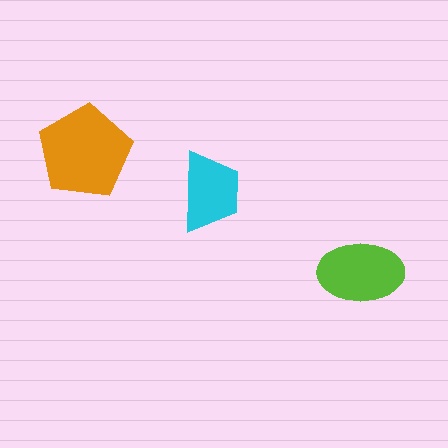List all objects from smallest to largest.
The cyan trapezoid, the lime ellipse, the orange pentagon.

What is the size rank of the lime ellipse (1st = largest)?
2nd.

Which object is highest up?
The orange pentagon is topmost.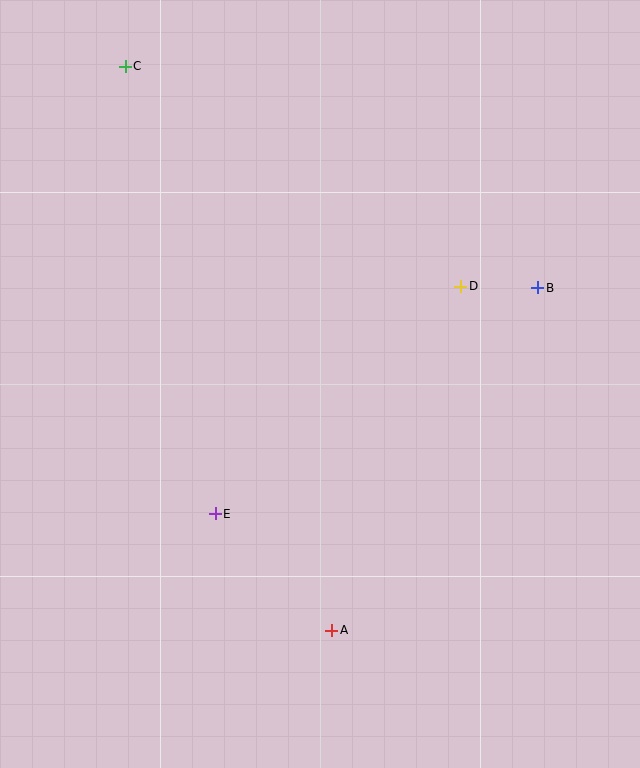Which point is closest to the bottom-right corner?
Point A is closest to the bottom-right corner.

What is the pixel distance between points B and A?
The distance between B and A is 400 pixels.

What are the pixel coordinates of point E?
Point E is at (215, 514).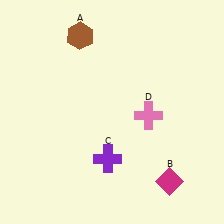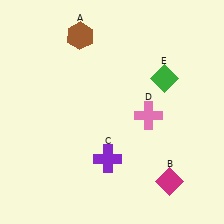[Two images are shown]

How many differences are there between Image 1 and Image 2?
There is 1 difference between the two images.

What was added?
A green diamond (E) was added in Image 2.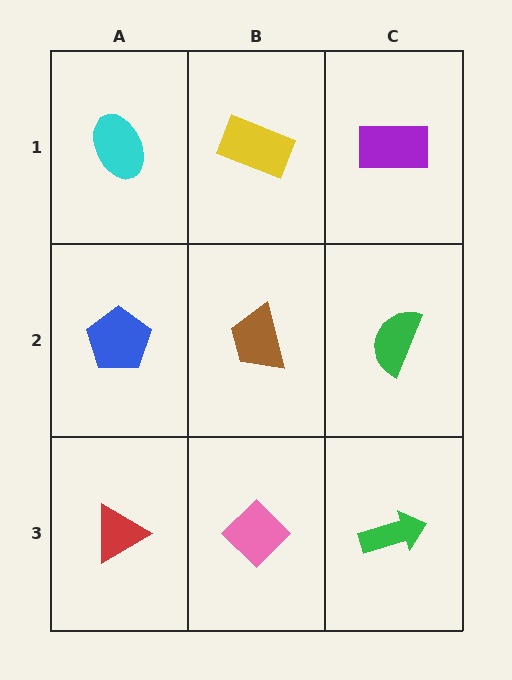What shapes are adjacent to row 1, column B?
A brown trapezoid (row 2, column B), a cyan ellipse (row 1, column A), a purple rectangle (row 1, column C).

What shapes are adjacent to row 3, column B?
A brown trapezoid (row 2, column B), a red triangle (row 3, column A), a green arrow (row 3, column C).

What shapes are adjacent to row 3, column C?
A green semicircle (row 2, column C), a pink diamond (row 3, column B).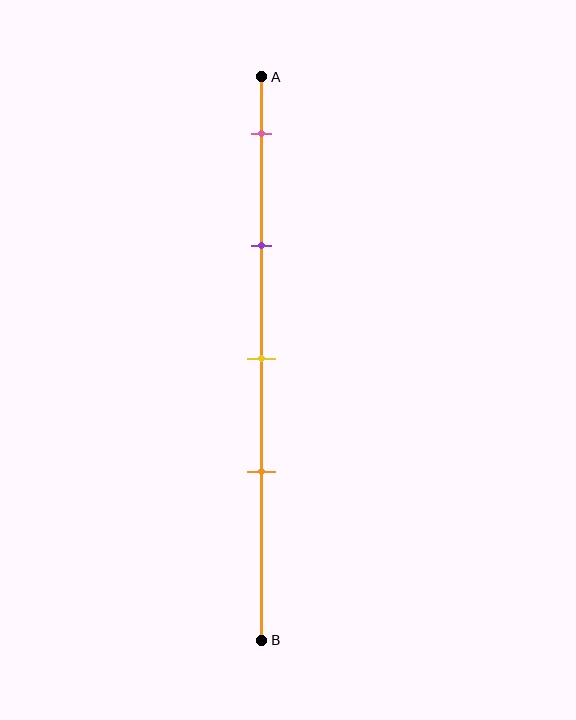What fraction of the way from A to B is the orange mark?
The orange mark is approximately 70% (0.7) of the way from A to B.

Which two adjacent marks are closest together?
The yellow and orange marks are the closest adjacent pair.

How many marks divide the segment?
There are 4 marks dividing the segment.